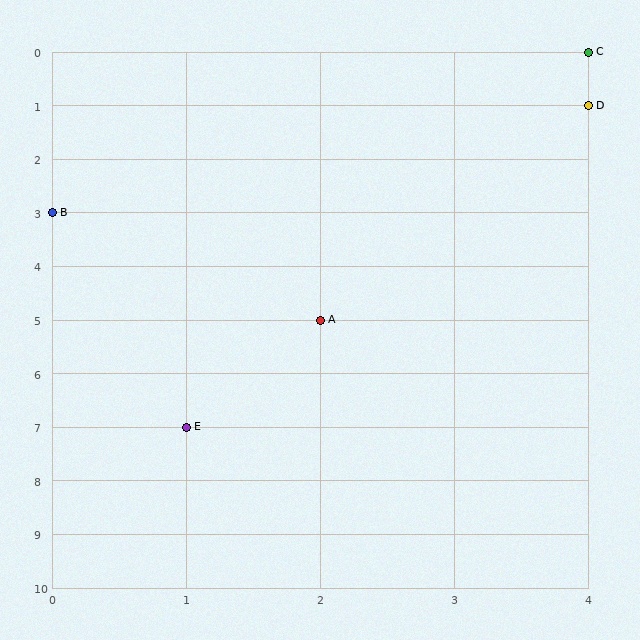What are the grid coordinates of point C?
Point C is at grid coordinates (4, 0).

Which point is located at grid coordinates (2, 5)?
Point A is at (2, 5).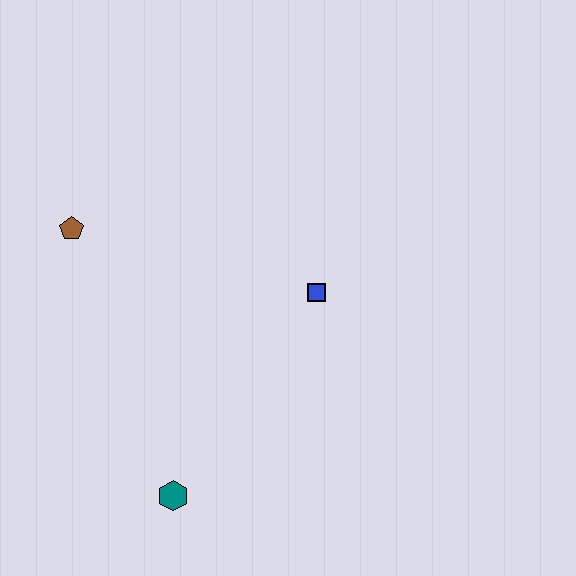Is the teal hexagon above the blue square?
No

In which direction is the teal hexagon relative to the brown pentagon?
The teal hexagon is below the brown pentagon.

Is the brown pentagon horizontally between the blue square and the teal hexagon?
No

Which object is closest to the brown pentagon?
The blue square is closest to the brown pentagon.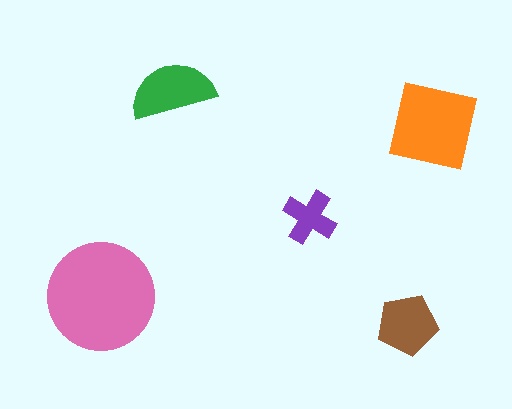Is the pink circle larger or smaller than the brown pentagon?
Larger.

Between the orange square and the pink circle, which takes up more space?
The pink circle.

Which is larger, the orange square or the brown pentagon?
The orange square.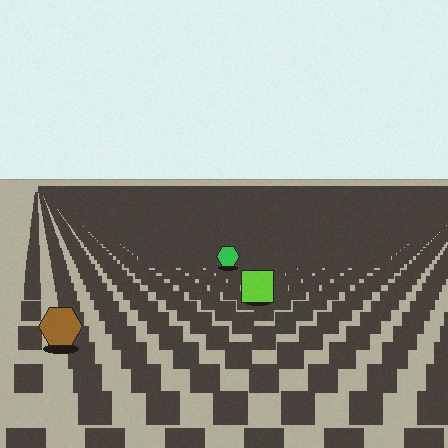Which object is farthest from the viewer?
The green hexagon is farthest from the viewer. It appears smaller and the ground texture around it is denser.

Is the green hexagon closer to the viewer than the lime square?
No. The lime square is closer — you can tell from the texture gradient: the ground texture is coarser near it.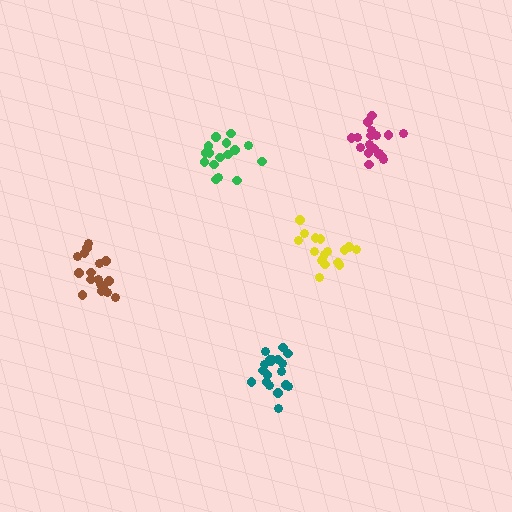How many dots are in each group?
Group 1: 16 dots, Group 2: 17 dots, Group 3: 18 dots, Group 4: 19 dots, Group 5: 17 dots (87 total).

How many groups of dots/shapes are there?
There are 5 groups.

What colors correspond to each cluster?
The clusters are colored: green, brown, magenta, teal, yellow.